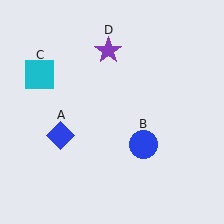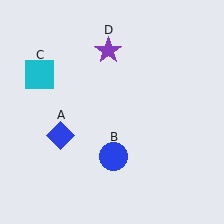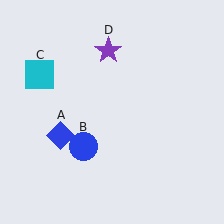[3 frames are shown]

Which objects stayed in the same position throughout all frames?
Blue diamond (object A) and cyan square (object C) and purple star (object D) remained stationary.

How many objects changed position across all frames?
1 object changed position: blue circle (object B).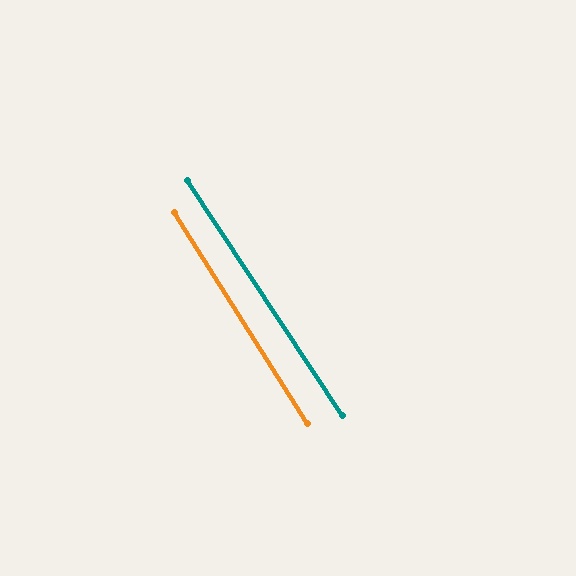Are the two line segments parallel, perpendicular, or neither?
Parallel — their directions differ by only 1.2°.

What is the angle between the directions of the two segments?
Approximately 1 degree.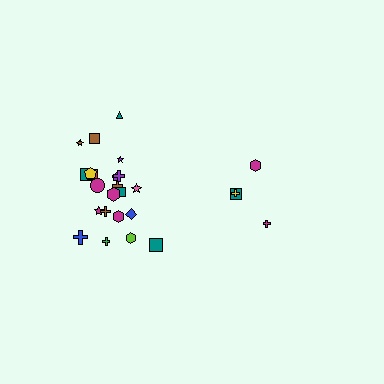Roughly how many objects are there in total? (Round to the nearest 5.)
Roughly 25 objects in total.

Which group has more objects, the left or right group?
The left group.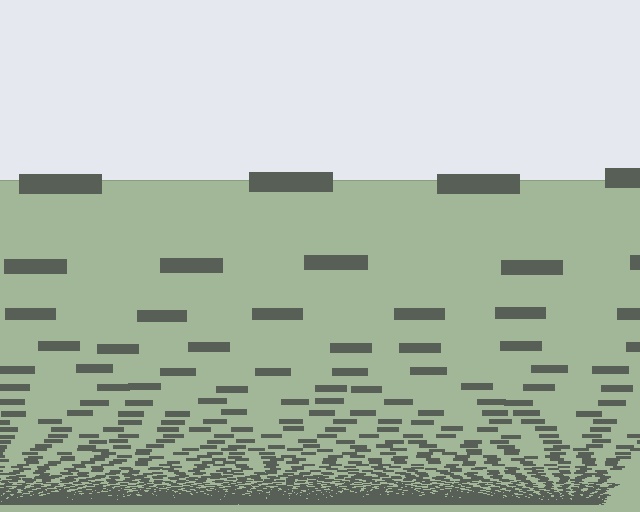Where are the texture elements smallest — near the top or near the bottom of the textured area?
Near the bottom.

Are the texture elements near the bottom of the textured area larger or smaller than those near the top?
Smaller. The gradient is inverted — elements near the bottom are smaller and denser.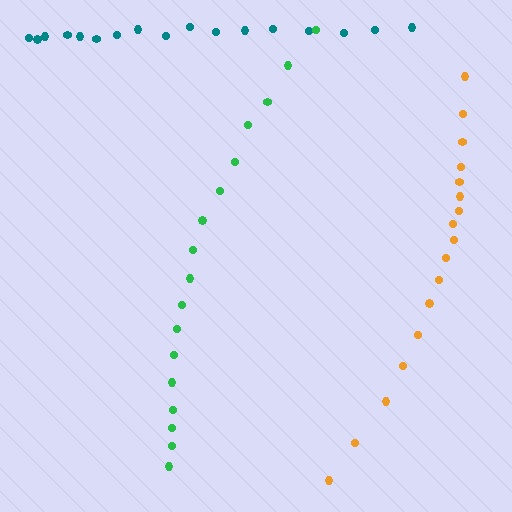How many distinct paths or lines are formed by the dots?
There are 3 distinct paths.